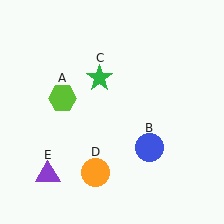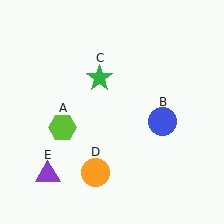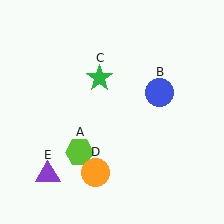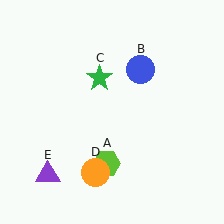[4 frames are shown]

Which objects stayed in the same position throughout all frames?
Green star (object C) and orange circle (object D) and purple triangle (object E) remained stationary.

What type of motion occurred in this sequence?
The lime hexagon (object A), blue circle (object B) rotated counterclockwise around the center of the scene.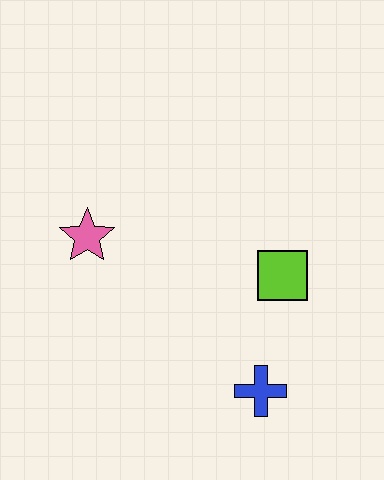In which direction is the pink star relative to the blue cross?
The pink star is to the left of the blue cross.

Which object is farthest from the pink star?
The blue cross is farthest from the pink star.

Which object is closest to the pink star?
The lime square is closest to the pink star.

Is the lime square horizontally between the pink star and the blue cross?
No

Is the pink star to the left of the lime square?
Yes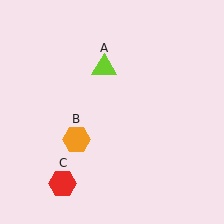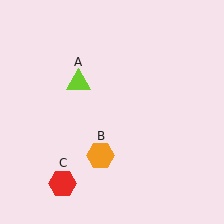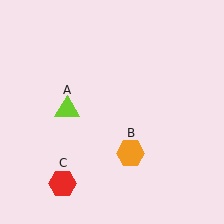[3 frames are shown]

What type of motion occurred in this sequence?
The lime triangle (object A), orange hexagon (object B) rotated counterclockwise around the center of the scene.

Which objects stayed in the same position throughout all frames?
Red hexagon (object C) remained stationary.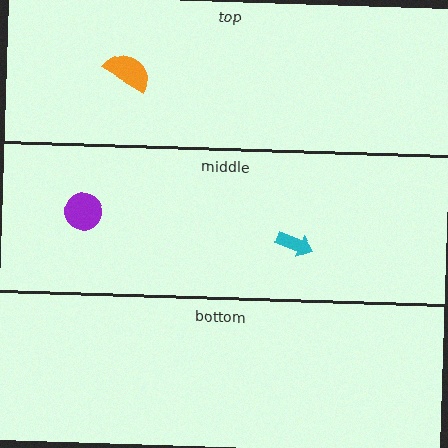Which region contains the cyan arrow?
The middle region.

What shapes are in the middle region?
The purple circle, the cyan arrow.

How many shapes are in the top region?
1.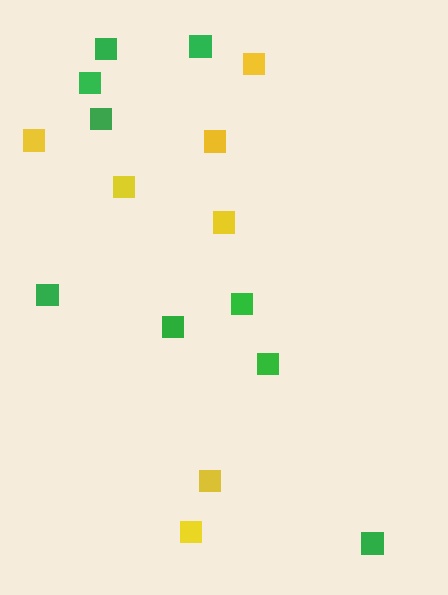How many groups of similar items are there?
There are 2 groups: one group of yellow squares (7) and one group of green squares (9).